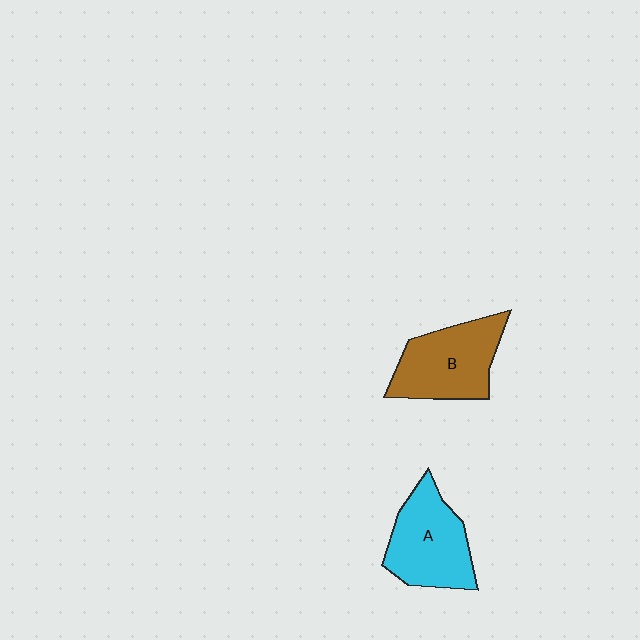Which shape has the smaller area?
Shape A (cyan).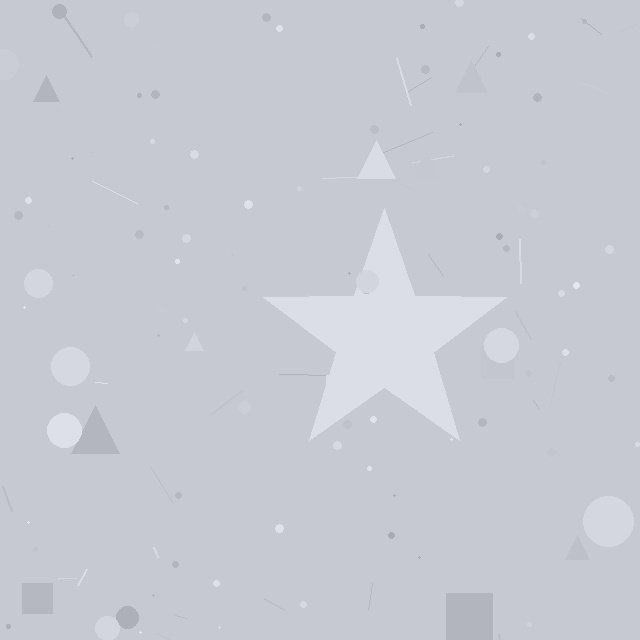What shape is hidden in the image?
A star is hidden in the image.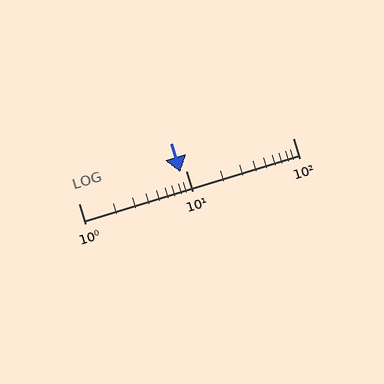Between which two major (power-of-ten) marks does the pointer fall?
The pointer is between 1 and 10.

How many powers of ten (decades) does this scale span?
The scale spans 2 decades, from 1 to 100.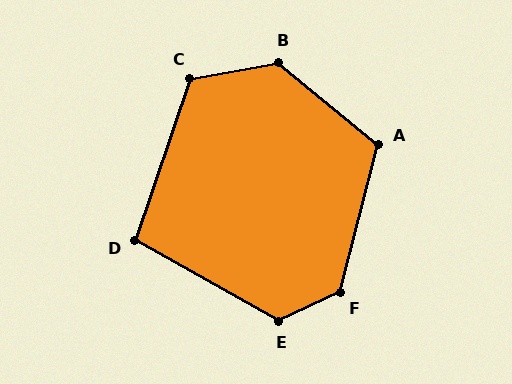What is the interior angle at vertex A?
Approximately 115 degrees (obtuse).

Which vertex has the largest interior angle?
B, at approximately 131 degrees.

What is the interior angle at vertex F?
Approximately 129 degrees (obtuse).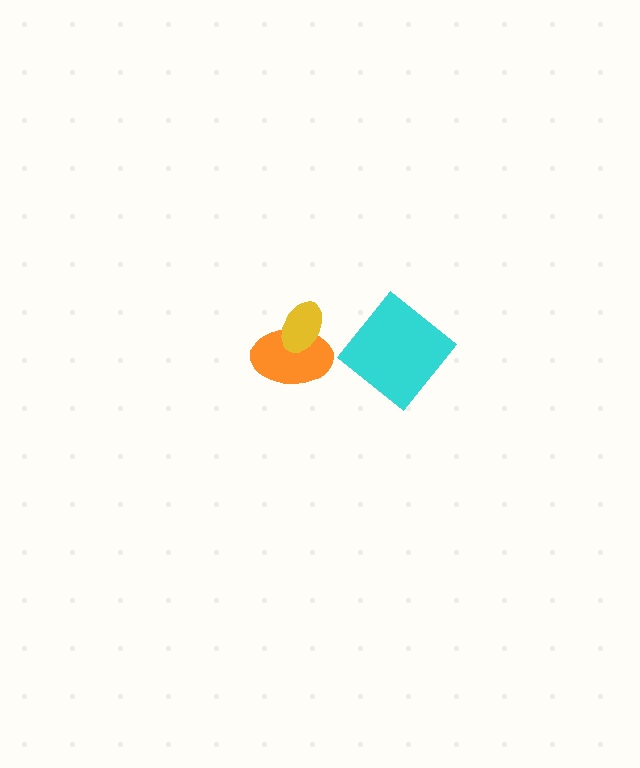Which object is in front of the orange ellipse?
The yellow ellipse is in front of the orange ellipse.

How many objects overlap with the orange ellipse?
1 object overlaps with the orange ellipse.